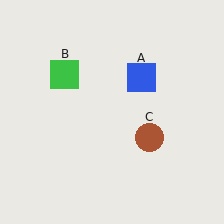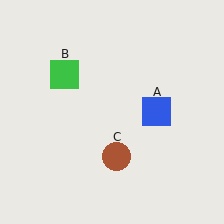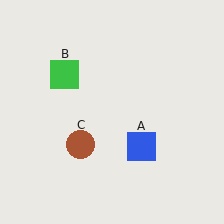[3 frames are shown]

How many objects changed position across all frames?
2 objects changed position: blue square (object A), brown circle (object C).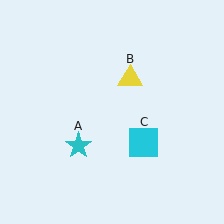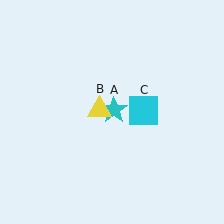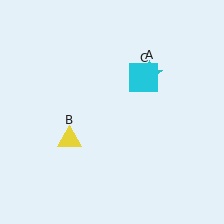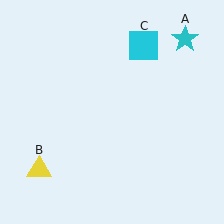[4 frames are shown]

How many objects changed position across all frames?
3 objects changed position: cyan star (object A), yellow triangle (object B), cyan square (object C).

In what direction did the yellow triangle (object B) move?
The yellow triangle (object B) moved down and to the left.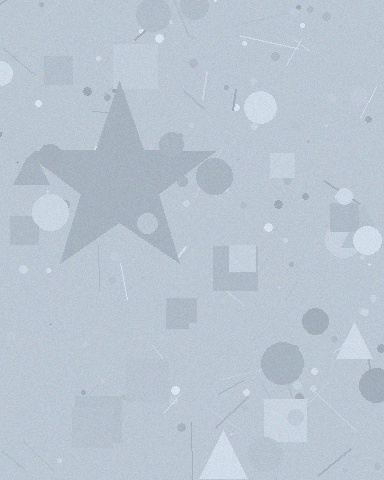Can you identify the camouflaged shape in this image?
The camouflaged shape is a star.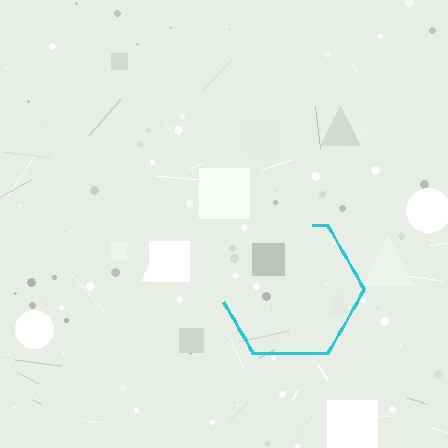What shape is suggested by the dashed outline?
The dashed outline suggests a hexagon.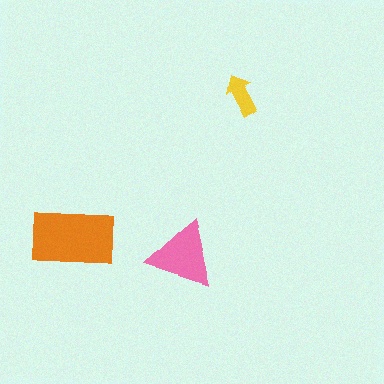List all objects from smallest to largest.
The yellow arrow, the pink triangle, the orange rectangle.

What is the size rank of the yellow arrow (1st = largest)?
3rd.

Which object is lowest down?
The pink triangle is bottommost.